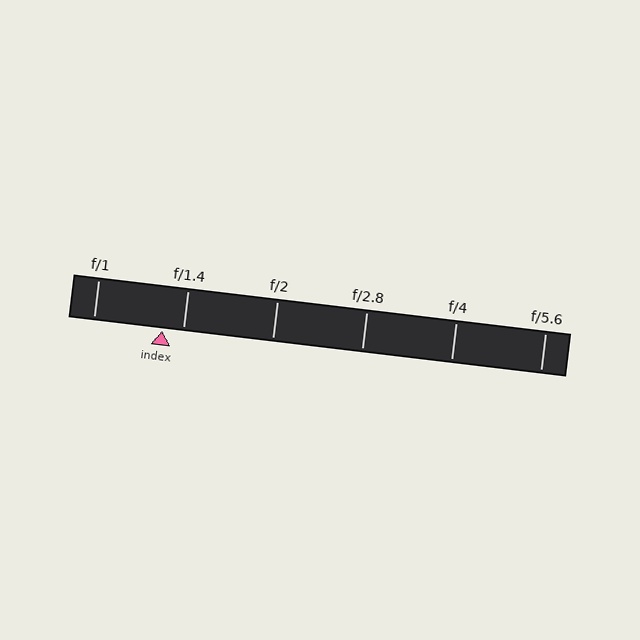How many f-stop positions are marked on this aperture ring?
There are 6 f-stop positions marked.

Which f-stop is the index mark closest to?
The index mark is closest to f/1.4.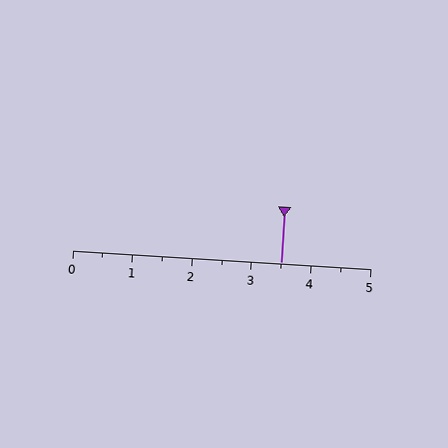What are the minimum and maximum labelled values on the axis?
The axis runs from 0 to 5.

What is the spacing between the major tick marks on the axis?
The major ticks are spaced 1 apart.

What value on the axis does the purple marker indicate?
The marker indicates approximately 3.5.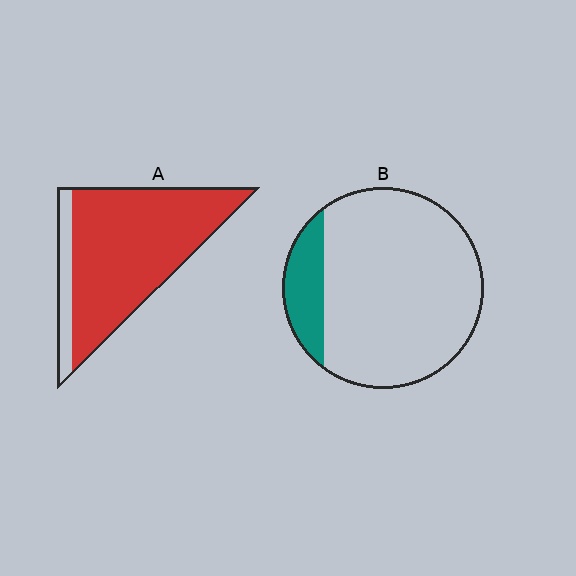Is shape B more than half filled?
No.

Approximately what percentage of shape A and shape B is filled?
A is approximately 85% and B is approximately 15%.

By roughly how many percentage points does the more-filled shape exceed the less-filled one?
By roughly 70 percentage points (A over B).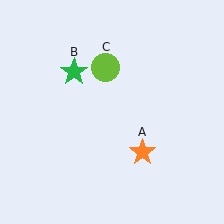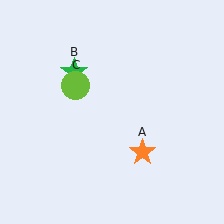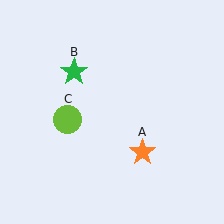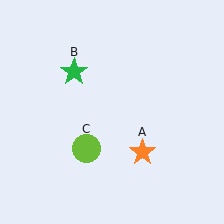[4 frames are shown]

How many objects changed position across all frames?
1 object changed position: lime circle (object C).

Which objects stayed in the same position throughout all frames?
Orange star (object A) and green star (object B) remained stationary.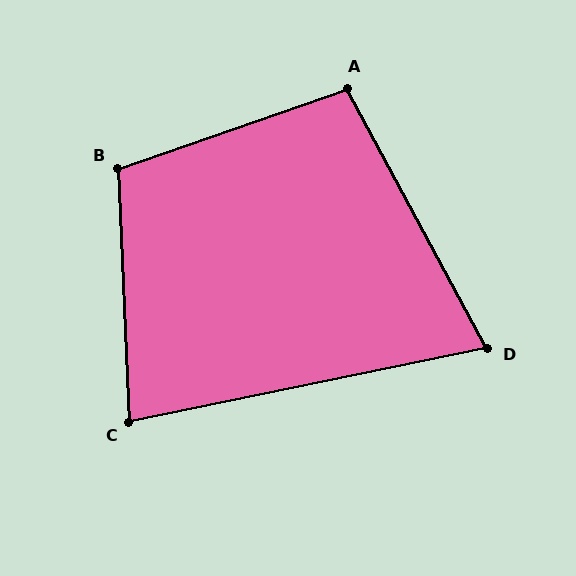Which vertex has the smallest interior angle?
D, at approximately 73 degrees.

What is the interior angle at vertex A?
Approximately 99 degrees (obtuse).